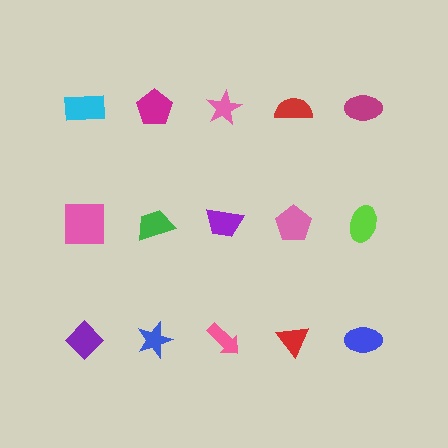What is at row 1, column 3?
A pink star.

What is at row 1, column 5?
A magenta ellipse.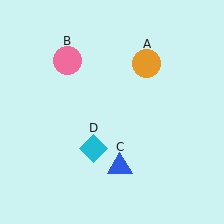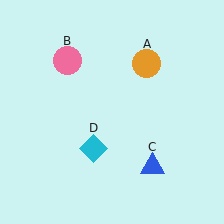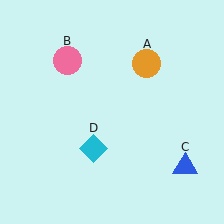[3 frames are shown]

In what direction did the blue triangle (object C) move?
The blue triangle (object C) moved right.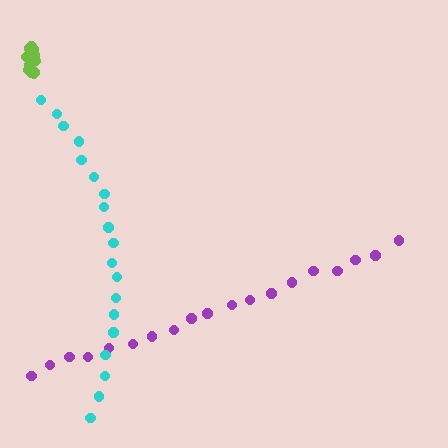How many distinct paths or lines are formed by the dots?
There are 3 distinct paths.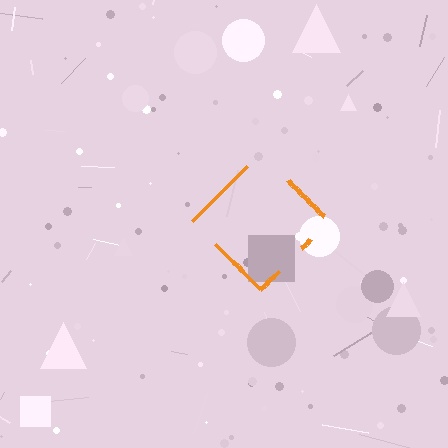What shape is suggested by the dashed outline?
The dashed outline suggests a diamond.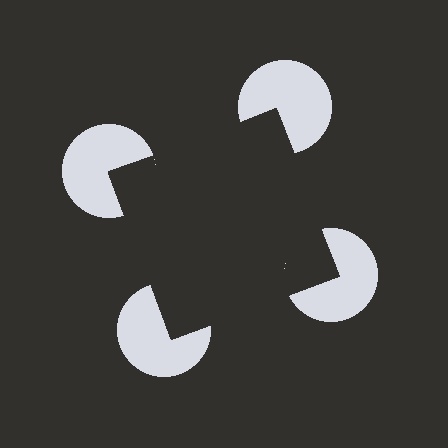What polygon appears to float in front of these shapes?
An illusory square — its edges are inferred from the aligned wedge cuts in the pac-man discs, not physically drawn.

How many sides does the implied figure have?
4 sides.